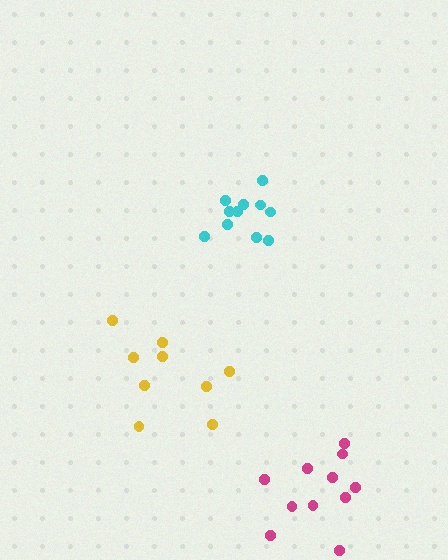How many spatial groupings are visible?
There are 3 spatial groupings.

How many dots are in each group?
Group 1: 9 dots, Group 2: 11 dots, Group 3: 11 dots (31 total).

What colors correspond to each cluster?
The clusters are colored: yellow, magenta, cyan.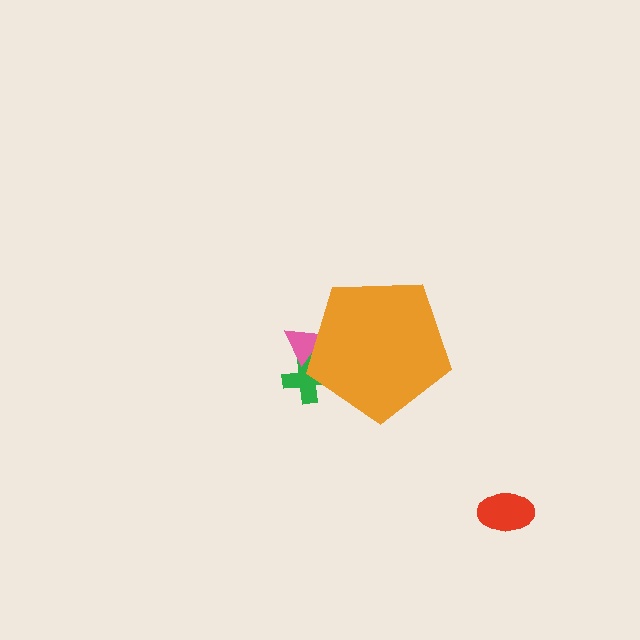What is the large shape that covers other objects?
An orange pentagon.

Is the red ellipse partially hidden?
No, the red ellipse is fully visible.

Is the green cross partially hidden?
Yes, the green cross is partially hidden behind the orange pentagon.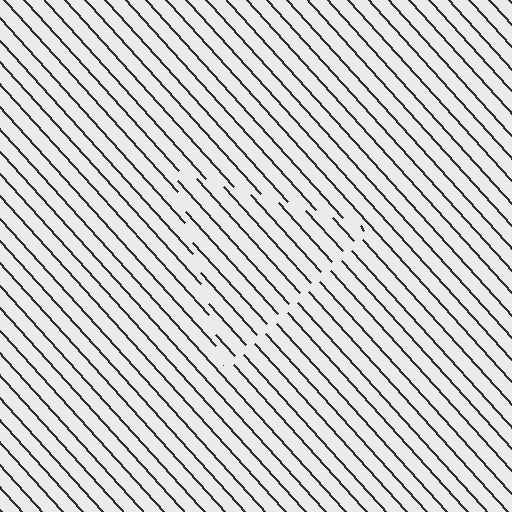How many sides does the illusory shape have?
3 sides — the line-ends trace a triangle.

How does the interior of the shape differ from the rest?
The interior of the shape contains the same grating, shifted by half a period — the contour is defined by the phase discontinuity where line-ends from the inner and outer gratings abut.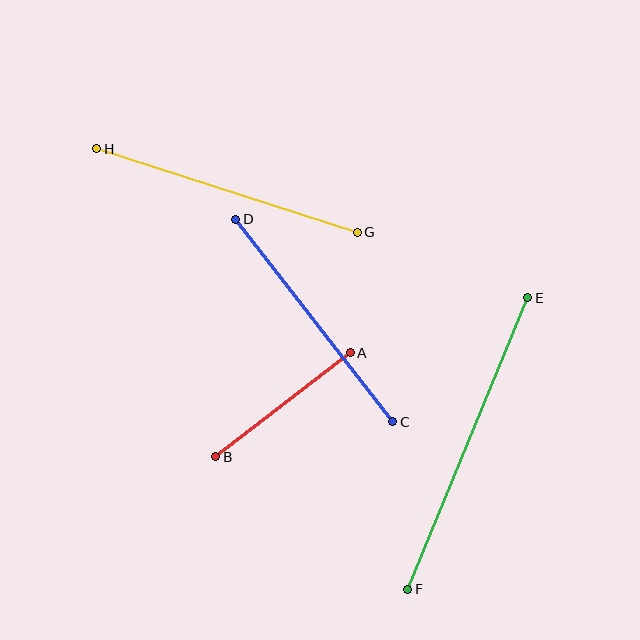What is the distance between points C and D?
The distance is approximately 256 pixels.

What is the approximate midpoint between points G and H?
The midpoint is at approximately (227, 191) pixels.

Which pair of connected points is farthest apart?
Points E and F are farthest apart.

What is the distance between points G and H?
The distance is approximately 274 pixels.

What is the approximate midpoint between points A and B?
The midpoint is at approximately (283, 405) pixels.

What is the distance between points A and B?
The distance is approximately 170 pixels.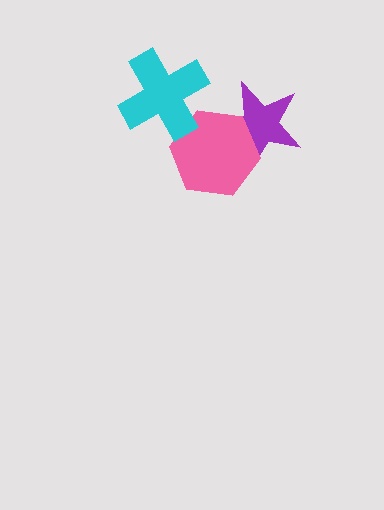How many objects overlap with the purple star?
1 object overlaps with the purple star.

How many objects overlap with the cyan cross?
1 object overlaps with the cyan cross.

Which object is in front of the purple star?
The pink hexagon is in front of the purple star.